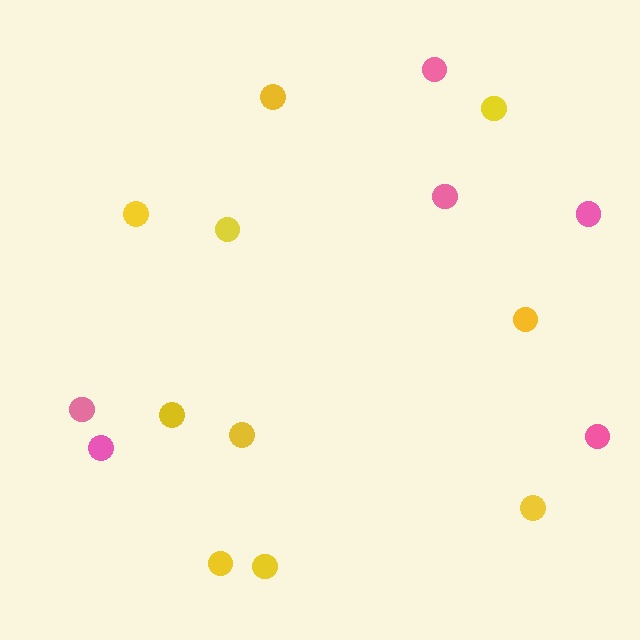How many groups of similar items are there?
There are 2 groups: one group of yellow circles (10) and one group of pink circles (6).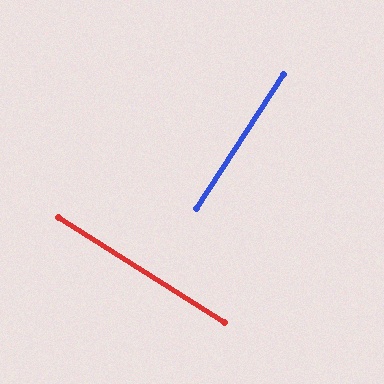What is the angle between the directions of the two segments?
Approximately 89 degrees.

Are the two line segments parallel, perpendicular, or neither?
Perpendicular — they meet at approximately 89°.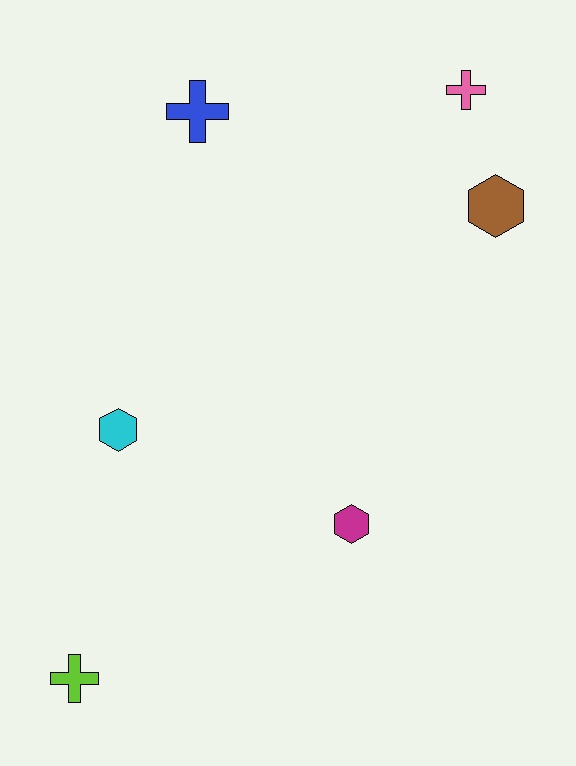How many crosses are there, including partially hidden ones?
There are 3 crosses.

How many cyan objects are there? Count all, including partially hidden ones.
There is 1 cyan object.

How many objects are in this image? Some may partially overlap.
There are 6 objects.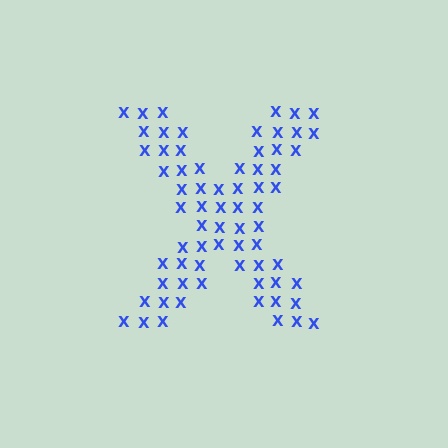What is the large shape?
The large shape is the letter X.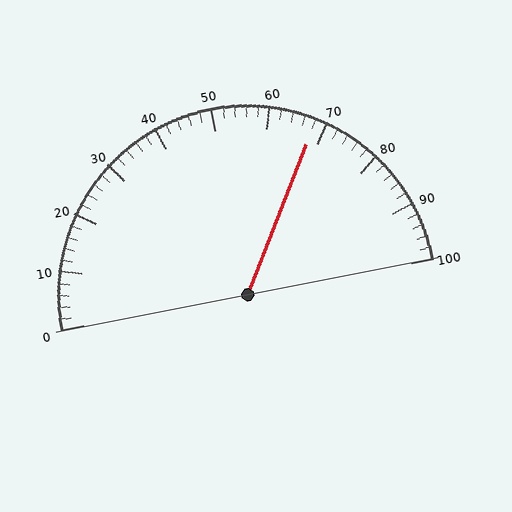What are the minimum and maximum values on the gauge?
The gauge ranges from 0 to 100.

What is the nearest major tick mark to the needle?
The nearest major tick mark is 70.